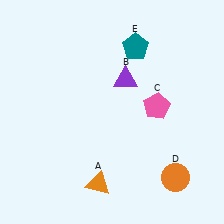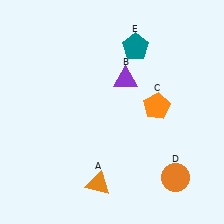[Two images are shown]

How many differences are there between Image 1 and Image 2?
There is 1 difference between the two images.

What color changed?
The pentagon (C) changed from pink in Image 1 to orange in Image 2.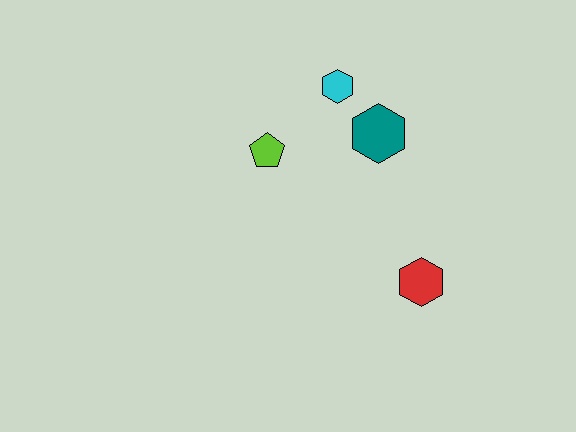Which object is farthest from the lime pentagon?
The red hexagon is farthest from the lime pentagon.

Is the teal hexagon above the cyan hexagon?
No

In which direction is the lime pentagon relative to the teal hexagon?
The lime pentagon is to the left of the teal hexagon.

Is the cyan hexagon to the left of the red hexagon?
Yes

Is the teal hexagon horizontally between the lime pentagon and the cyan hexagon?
No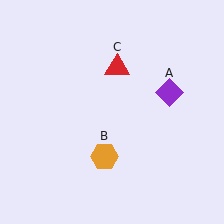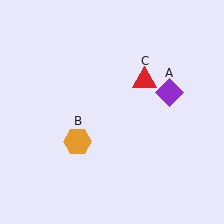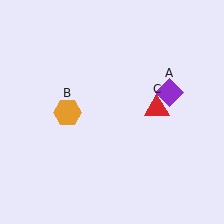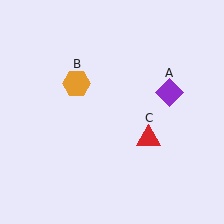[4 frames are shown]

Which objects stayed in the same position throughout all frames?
Purple diamond (object A) remained stationary.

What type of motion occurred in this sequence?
The orange hexagon (object B), red triangle (object C) rotated clockwise around the center of the scene.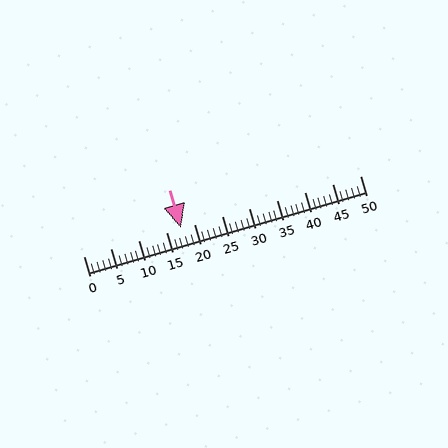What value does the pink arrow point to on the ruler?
The pink arrow points to approximately 18.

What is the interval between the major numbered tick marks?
The major tick marks are spaced 5 units apart.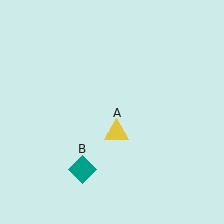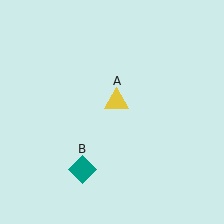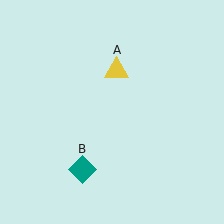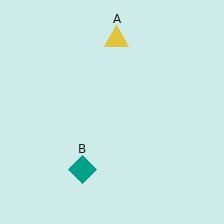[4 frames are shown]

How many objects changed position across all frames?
1 object changed position: yellow triangle (object A).